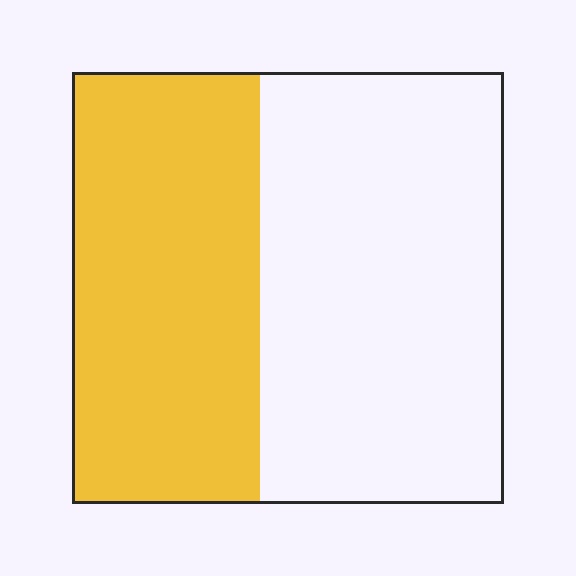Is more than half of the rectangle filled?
No.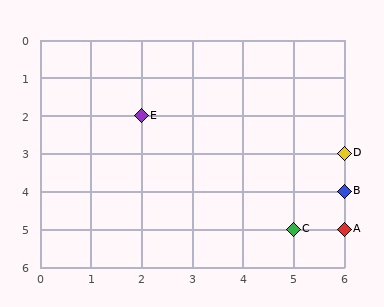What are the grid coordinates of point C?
Point C is at grid coordinates (5, 5).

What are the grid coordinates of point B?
Point B is at grid coordinates (6, 4).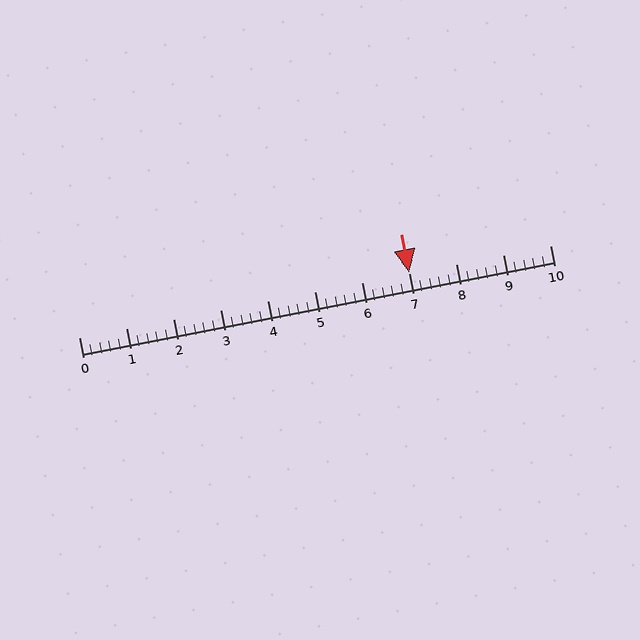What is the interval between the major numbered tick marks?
The major tick marks are spaced 1 units apart.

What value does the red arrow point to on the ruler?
The red arrow points to approximately 7.0.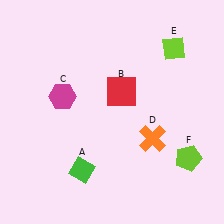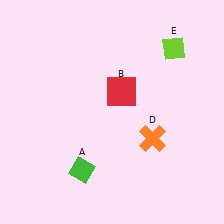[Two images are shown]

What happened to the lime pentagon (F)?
The lime pentagon (F) was removed in Image 2. It was in the bottom-right area of Image 1.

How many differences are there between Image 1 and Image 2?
There are 2 differences between the two images.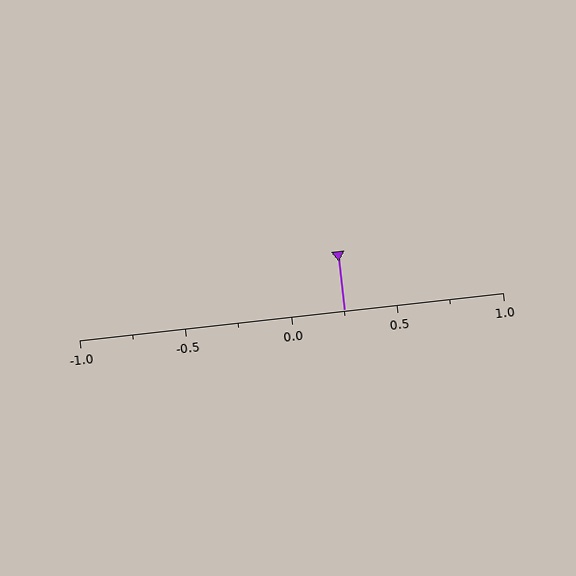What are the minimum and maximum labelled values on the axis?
The axis runs from -1.0 to 1.0.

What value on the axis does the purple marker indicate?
The marker indicates approximately 0.25.